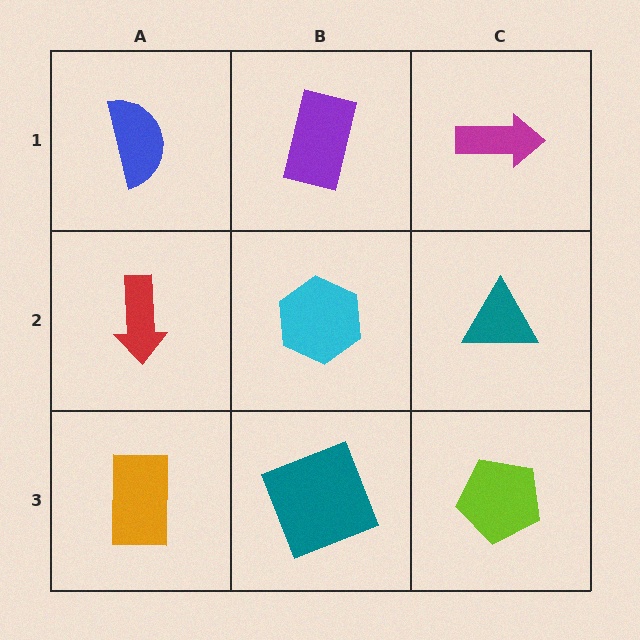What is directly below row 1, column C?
A teal triangle.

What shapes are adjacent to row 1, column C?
A teal triangle (row 2, column C), a purple rectangle (row 1, column B).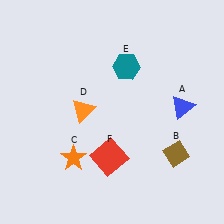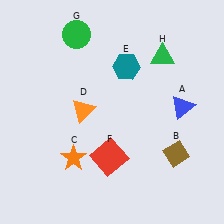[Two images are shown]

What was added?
A green circle (G), a green triangle (H) were added in Image 2.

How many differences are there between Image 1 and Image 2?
There are 2 differences between the two images.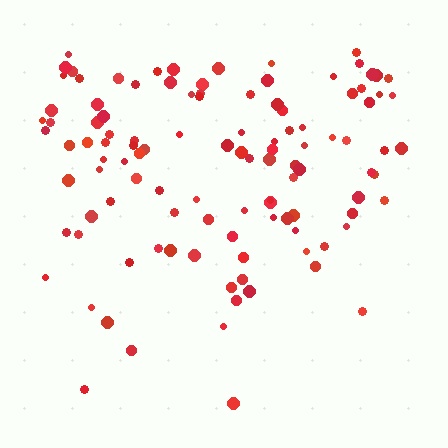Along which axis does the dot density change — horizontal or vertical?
Vertical.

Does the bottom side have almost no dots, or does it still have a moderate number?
Still a moderate number, just noticeably fewer than the top.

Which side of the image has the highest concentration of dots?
The top.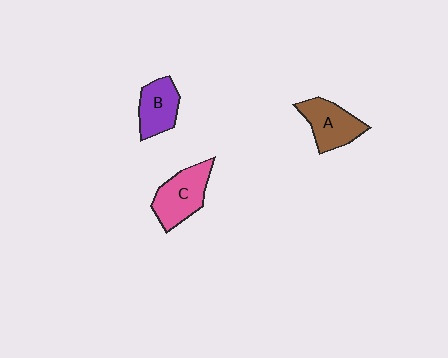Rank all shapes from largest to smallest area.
From largest to smallest: C (pink), A (brown), B (purple).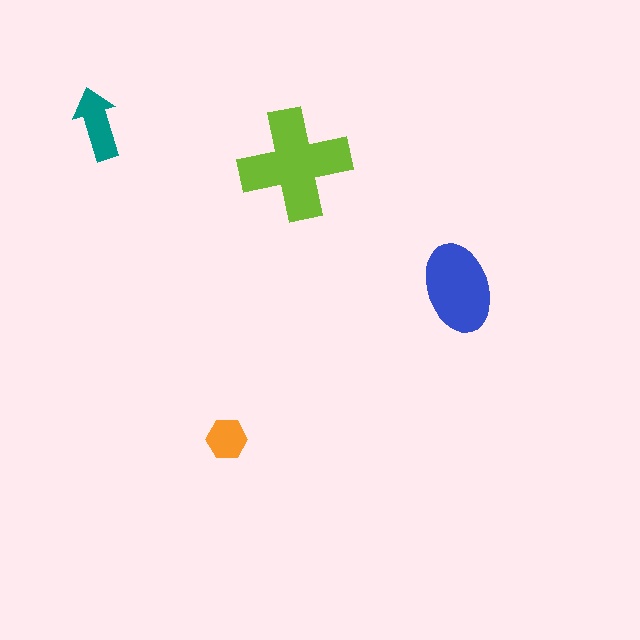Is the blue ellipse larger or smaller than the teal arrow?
Larger.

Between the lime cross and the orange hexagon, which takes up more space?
The lime cross.